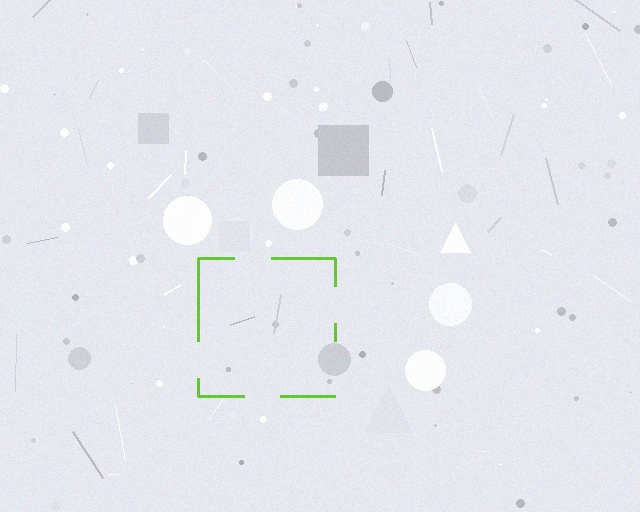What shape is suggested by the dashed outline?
The dashed outline suggests a square.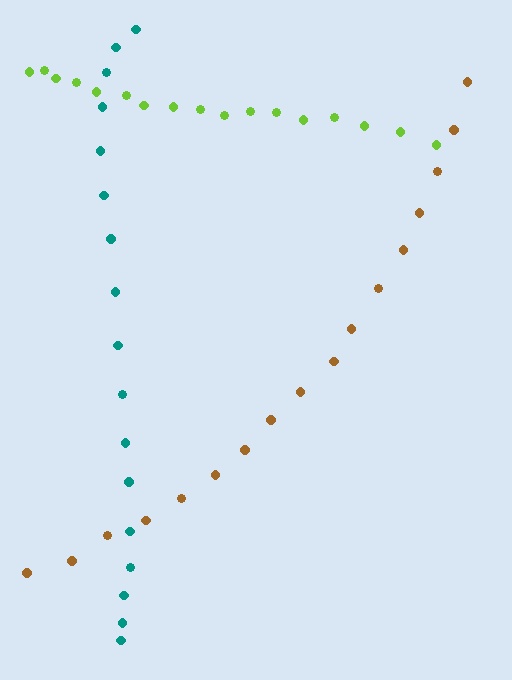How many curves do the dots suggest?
There are 3 distinct paths.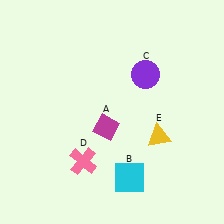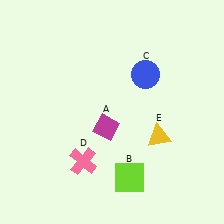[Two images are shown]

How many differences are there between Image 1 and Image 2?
There are 2 differences between the two images.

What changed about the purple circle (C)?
In Image 1, C is purple. In Image 2, it changed to blue.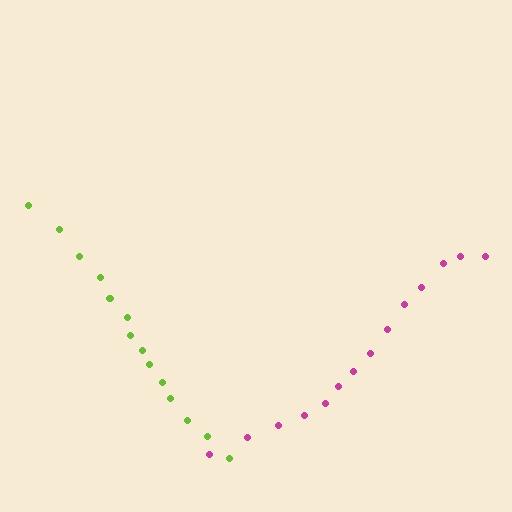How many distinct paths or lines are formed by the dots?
There are 2 distinct paths.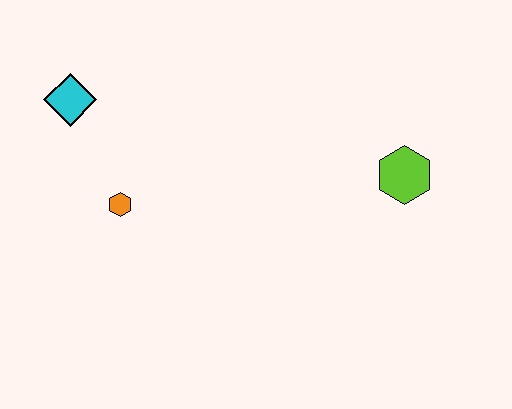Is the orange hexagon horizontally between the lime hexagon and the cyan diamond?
Yes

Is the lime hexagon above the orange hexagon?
Yes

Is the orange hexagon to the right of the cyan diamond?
Yes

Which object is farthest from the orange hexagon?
The lime hexagon is farthest from the orange hexagon.